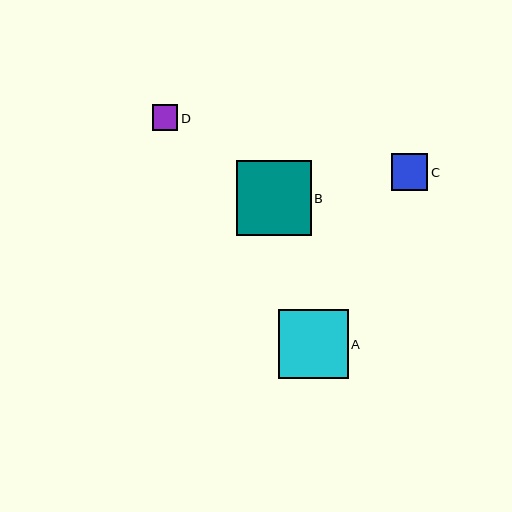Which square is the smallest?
Square D is the smallest with a size of approximately 26 pixels.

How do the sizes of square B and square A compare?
Square B and square A are approximately the same size.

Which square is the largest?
Square B is the largest with a size of approximately 75 pixels.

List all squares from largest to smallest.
From largest to smallest: B, A, C, D.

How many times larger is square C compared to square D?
Square C is approximately 1.4 times the size of square D.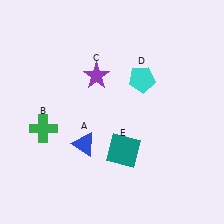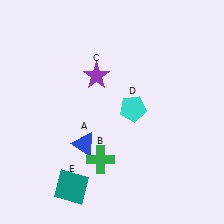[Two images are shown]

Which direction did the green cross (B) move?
The green cross (B) moved right.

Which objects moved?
The objects that moved are: the green cross (B), the cyan pentagon (D), the teal square (E).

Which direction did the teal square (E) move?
The teal square (E) moved left.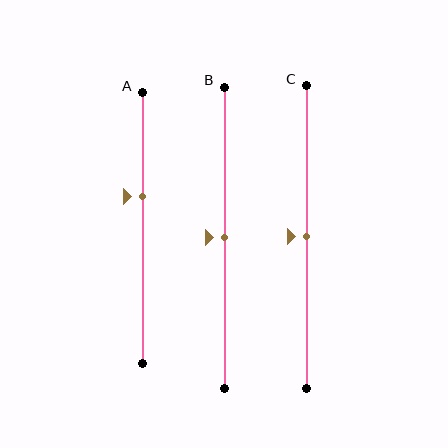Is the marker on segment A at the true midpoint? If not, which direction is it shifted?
No, the marker on segment A is shifted upward by about 12% of the segment length.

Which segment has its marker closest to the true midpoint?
Segment B has its marker closest to the true midpoint.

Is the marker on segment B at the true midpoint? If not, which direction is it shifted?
Yes, the marker on segment B is at the true midpoint.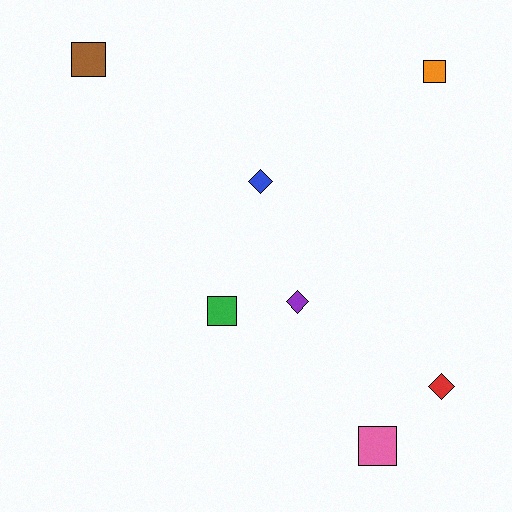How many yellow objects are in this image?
There are no yellow objects.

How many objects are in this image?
There are 7 objects.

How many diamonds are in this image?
There are 3 diamonds.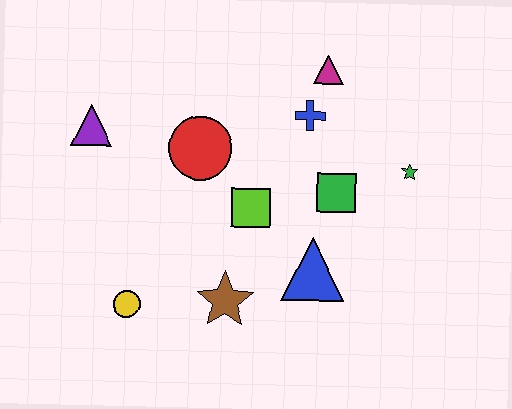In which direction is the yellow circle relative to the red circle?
The yellow circle is below the red circle.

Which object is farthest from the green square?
The purple triangle is farthest from the green square.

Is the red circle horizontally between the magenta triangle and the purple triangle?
Yes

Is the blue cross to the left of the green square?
Yes